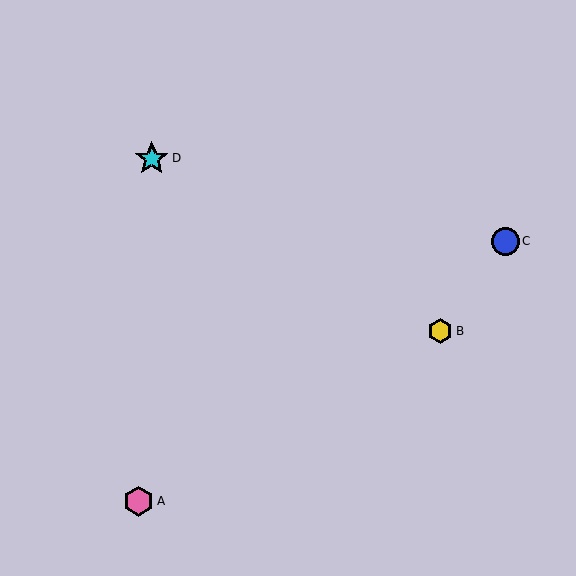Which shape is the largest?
The cyan star (labeled D) is the largest.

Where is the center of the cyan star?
The center of the cyan star is at (152, 158).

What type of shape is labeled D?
Shape D is a cyan star.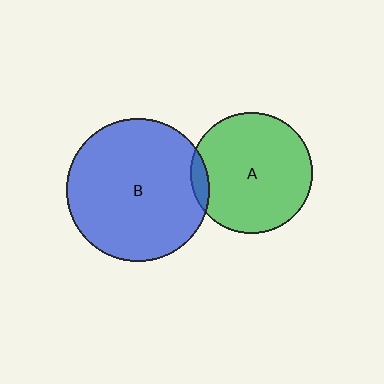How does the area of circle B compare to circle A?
Approximately 1.4 times.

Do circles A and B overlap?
Yes.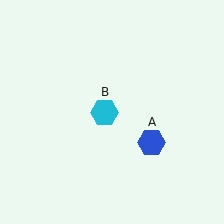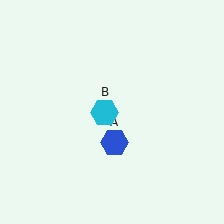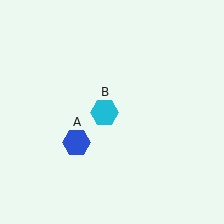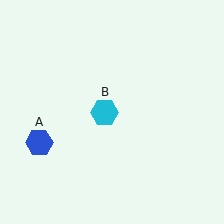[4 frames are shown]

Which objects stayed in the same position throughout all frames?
Cyan hexagon (object B) remained stationary.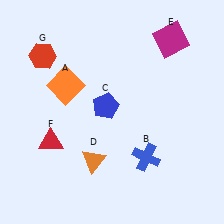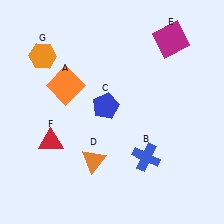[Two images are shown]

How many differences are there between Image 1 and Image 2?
There is 1 difference between the two images.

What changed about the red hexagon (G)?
In Image 1, G is red. In Image 2, it changed to orange.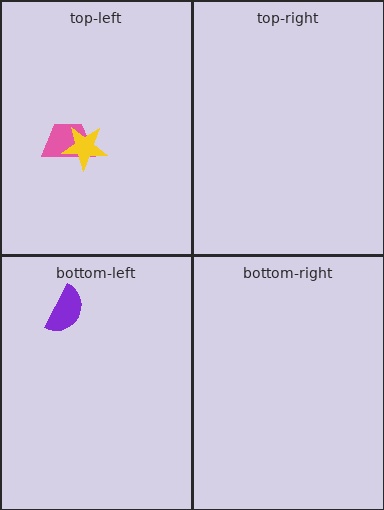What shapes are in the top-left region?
The pink trapezoid, the yellow star.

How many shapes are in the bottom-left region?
1.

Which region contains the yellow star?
The top-left region.